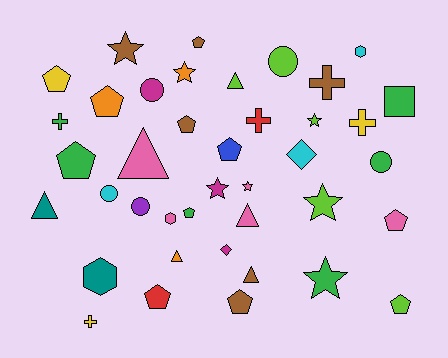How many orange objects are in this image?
There are 3 orange objects.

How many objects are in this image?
There are 40 objects.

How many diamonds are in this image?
There are 2 diamonds.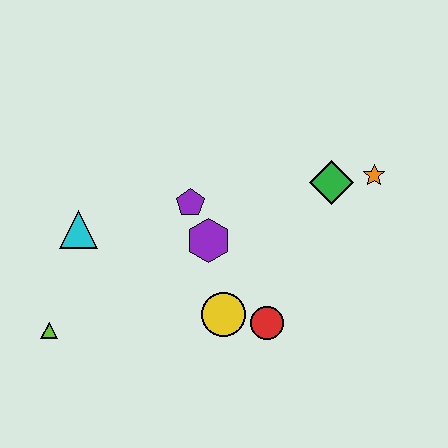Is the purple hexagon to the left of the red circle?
Yes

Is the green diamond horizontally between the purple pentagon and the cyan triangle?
No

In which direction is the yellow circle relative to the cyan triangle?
The yellow circle is to the right of the cyan triangle.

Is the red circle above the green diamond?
No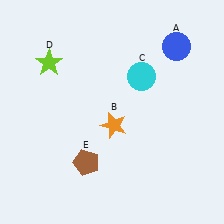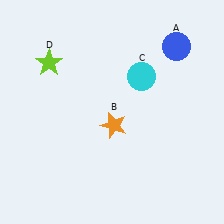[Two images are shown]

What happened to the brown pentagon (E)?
The brown pentagon (E) was removed in Image 2. It was in the bottom-left area of Image 1.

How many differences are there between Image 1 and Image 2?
There is 1 difference between the two images.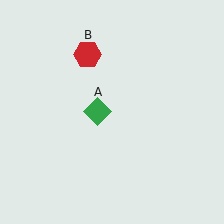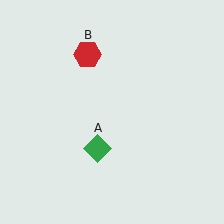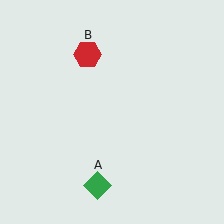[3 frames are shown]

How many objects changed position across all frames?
1 object changed position: green diamond (object A).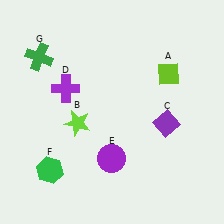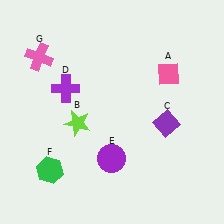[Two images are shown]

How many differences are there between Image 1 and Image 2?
There are 2 differences between the two images.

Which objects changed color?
A changed from lime to pink. G changed from green to pink.